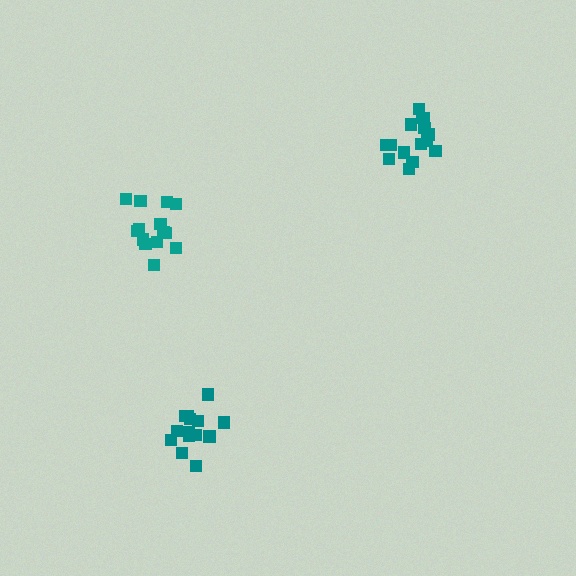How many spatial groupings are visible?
There are 3 spatial groupings.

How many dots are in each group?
Group 1: 15 dots, Group 2: 14 dots, Group 3: 14 dots (43 total).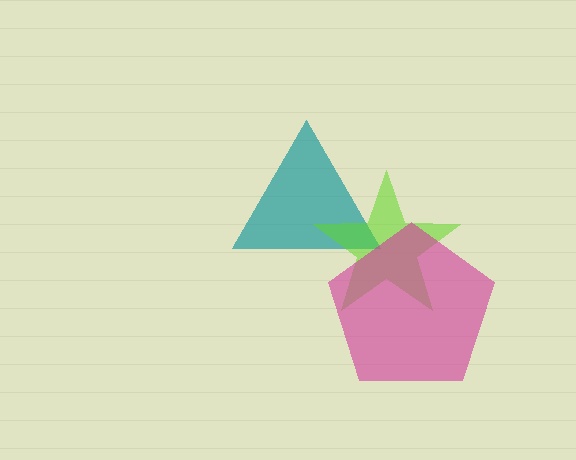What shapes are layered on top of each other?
The layered shapes are: a teal triangle, a lime star, a magenta pentagon.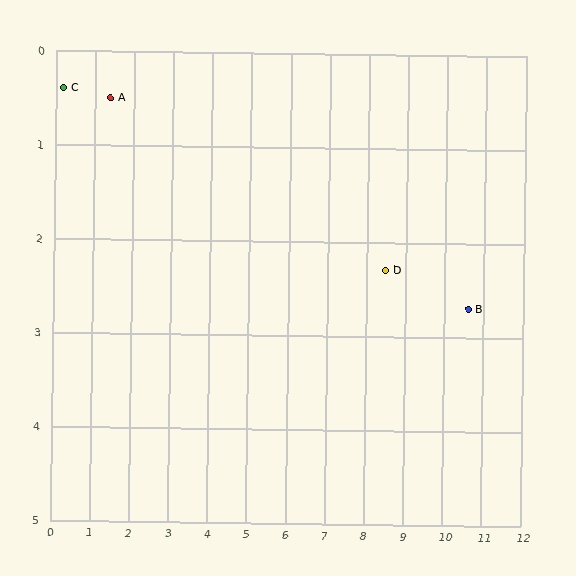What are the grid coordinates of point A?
Point A is at approximately (1.4, 0.5).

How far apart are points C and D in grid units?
Points C and D are about 8.5 grid units apart.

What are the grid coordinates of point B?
Point B is at approximately (10.6, 2.7).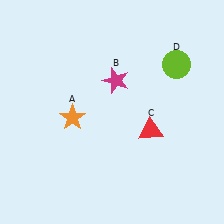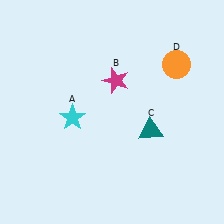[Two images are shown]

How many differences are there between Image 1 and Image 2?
There are 3 differences between the two images.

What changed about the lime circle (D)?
In Image 1, D is lime. In Image 2, it changed to orange.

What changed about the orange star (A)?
In Image 1, A is orange. In Image 2, it changed to cyan.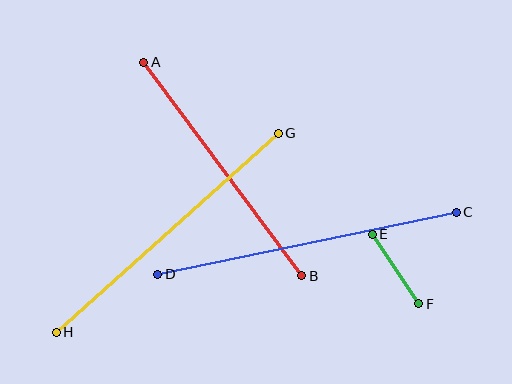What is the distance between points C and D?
The distance is approximately 305 pixels.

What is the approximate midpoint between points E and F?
The midpoint is at approximately (395, 269) pixels.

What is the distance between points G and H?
The distance is approximately 298 pixels.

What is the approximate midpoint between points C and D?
The midpoint is at approximately (307, 243) pixels.